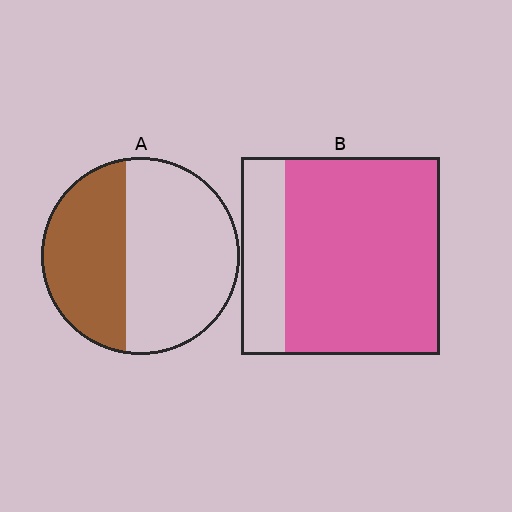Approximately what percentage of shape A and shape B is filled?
A is approximately 40% and B is approximately 80%.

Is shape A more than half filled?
No.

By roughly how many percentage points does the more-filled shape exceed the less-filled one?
By roughly 35 percentage points (B over A).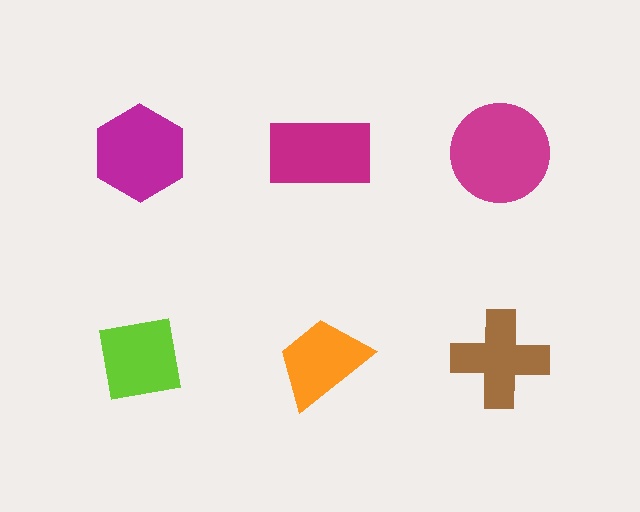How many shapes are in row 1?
3 shapes.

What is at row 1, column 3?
A magenta circle.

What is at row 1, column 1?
A magenta hexagon.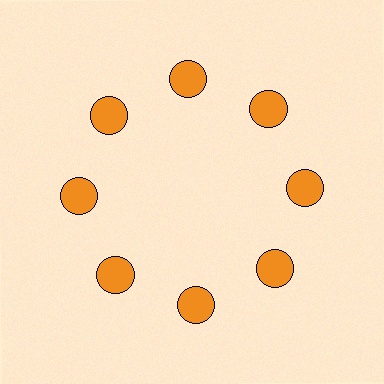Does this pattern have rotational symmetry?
Yes, this pattern has 8-fold rotational symmetry. It looks the same after rotating 45 degrees around the center.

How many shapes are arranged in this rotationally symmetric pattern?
There are 8 shapes, arranged in 8 groups of 1.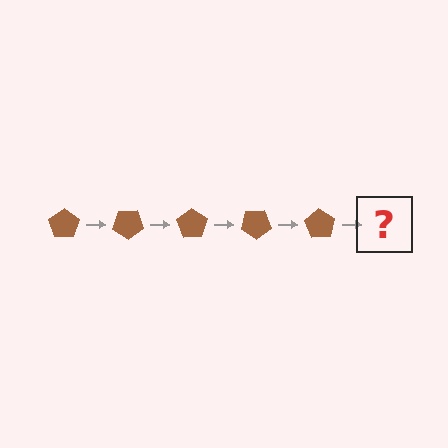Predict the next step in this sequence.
The next step is a brown pentagon rotated 175 degrees.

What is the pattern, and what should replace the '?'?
The pattern is that the pentagon rotates 35 degrees each step. The '?' should be a brown pentagon rotated 175 degrees.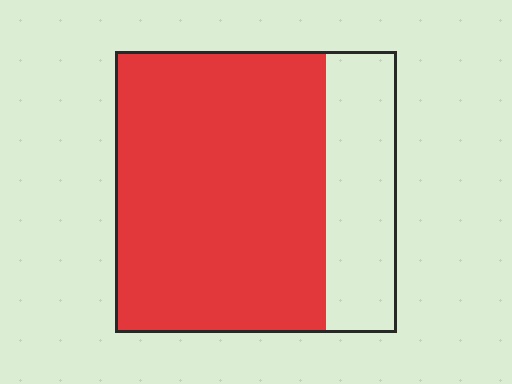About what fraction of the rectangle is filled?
About three quarters (3/4).